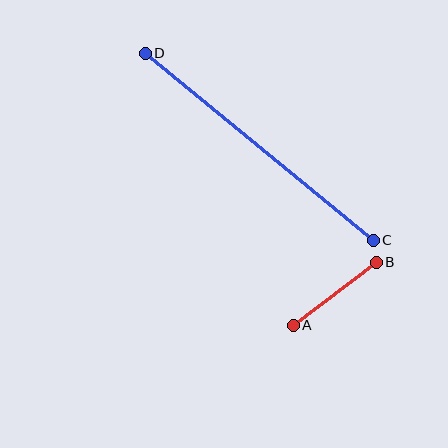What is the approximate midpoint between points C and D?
The midpoint is at approximately (259, 147) pixels.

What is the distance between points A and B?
The distance is approximately 104 pixels.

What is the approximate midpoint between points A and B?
The midpoint is at approximately (335, 294) pixels.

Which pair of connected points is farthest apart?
Points C and D are farthest apart.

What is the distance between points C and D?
The distance is approximately 295 pixels.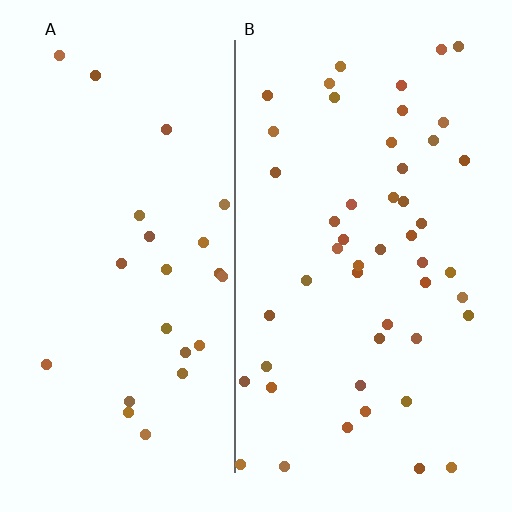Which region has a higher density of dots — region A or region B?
B (the right).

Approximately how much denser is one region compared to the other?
Approximately 2.0× — region B over region A.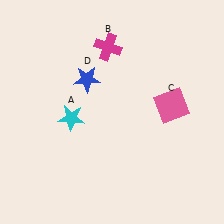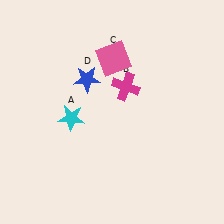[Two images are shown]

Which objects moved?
The objects that moved are: the magenta cross (B), the pink square (C).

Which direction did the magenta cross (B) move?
The magenta cross (B) moved down.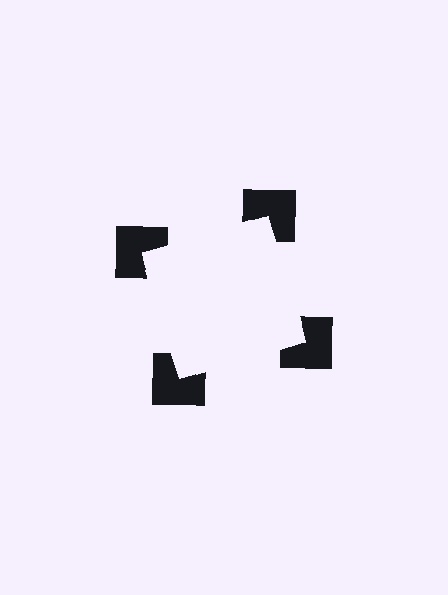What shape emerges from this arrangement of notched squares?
An illusory square — its edges are inferred from the aligned wedge cuts in the notched squares, not physically drawn.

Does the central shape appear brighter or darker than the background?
It typically appears slightly brighter than the background, even though no actual brightness change is drawn.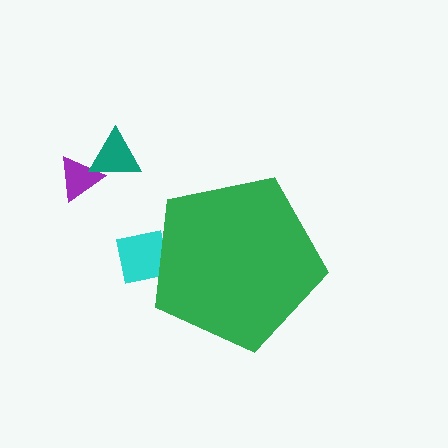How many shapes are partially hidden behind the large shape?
1 shape is partially hidden.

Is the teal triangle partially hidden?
No, the teal triangle is fully visible.